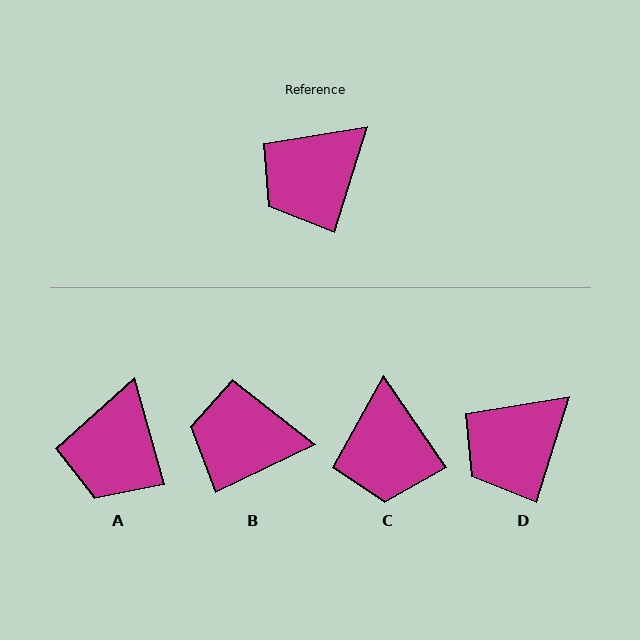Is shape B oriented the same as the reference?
No, it is off by about 47 degrees.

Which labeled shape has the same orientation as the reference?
D.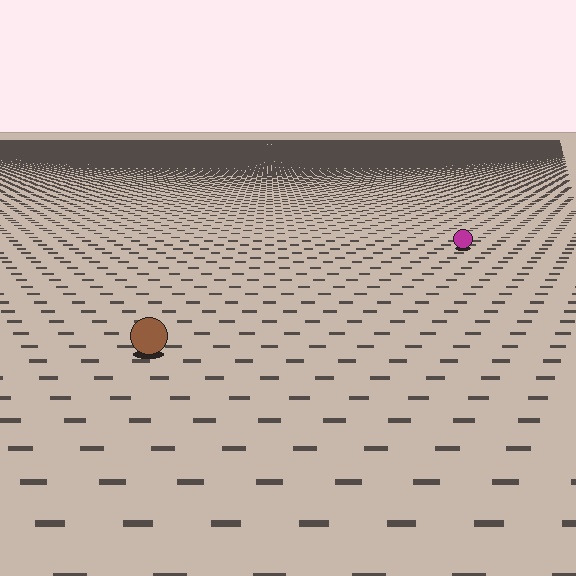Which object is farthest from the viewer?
The magenta circle is farthest from the viewer. It appears smaller and the ground texture around it is denser.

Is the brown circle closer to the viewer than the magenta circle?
Yes. The brown circle is closer — you can tell from the texture gradient: the ground texture is coarser near it.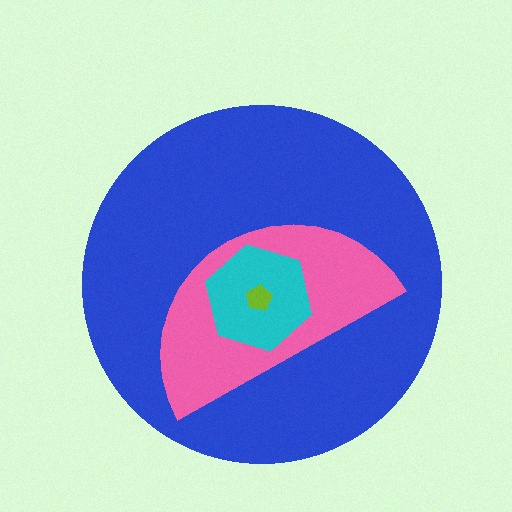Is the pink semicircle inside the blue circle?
Yes.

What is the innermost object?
The lime pentagon.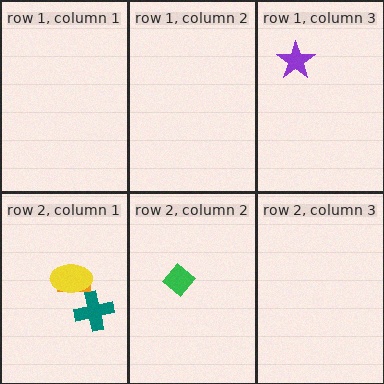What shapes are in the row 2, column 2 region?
The green diamond.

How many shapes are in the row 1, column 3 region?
1.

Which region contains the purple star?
The row 1, column 3 region.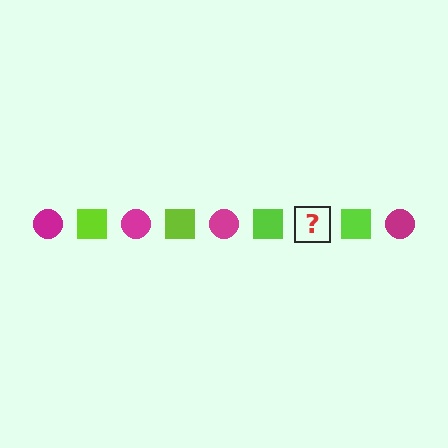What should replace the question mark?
The question mark should be replaced with a magenta circle.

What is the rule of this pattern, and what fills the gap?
The rule is that the pattern alternates between magenta circle and lime square. The gap should be filled with a magenta circle.